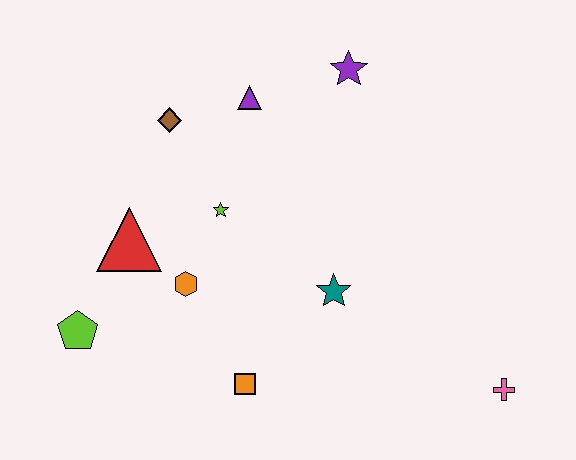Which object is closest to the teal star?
The orange square is closest to the teal star.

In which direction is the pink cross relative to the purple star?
The pink cross is below the purple star.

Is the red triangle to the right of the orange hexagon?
No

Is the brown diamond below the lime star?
No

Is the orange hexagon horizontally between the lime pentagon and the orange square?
Yes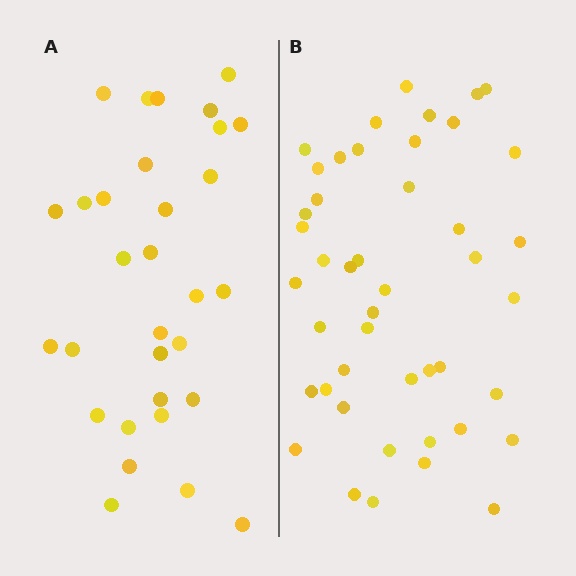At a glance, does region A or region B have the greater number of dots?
Region B (the right region) has more dots.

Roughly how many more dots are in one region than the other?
Region B has approximately 15 more dots than region A.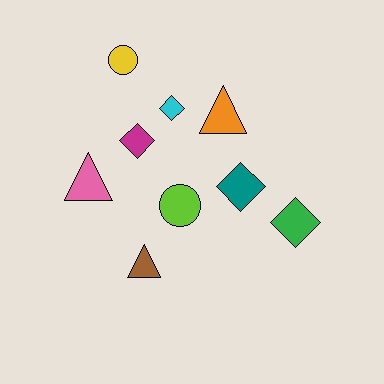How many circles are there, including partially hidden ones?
There are 2 circles.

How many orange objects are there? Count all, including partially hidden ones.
There is 1 orange object.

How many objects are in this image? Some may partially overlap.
There are 9 objects.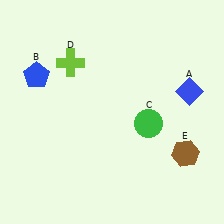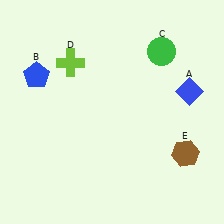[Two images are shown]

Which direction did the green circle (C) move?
The green circle (C) moved up.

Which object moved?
The green circle (C) moved up.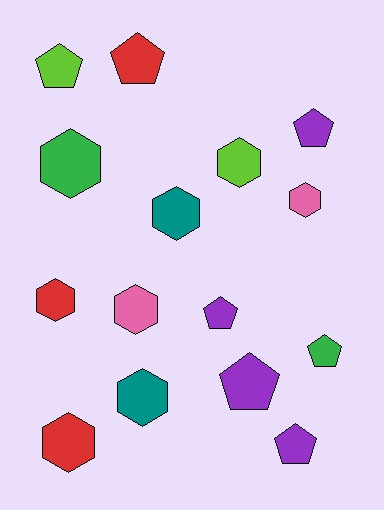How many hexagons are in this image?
There are 8 hexagons.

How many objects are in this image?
There are 15 objects.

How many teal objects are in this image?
There are 2 teal objects.